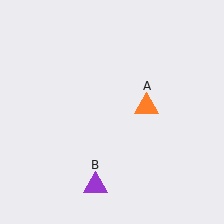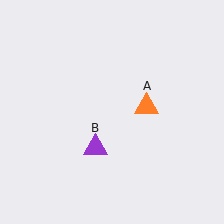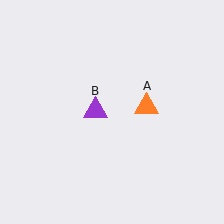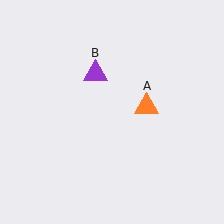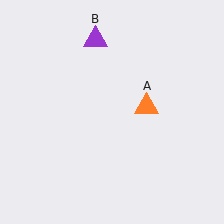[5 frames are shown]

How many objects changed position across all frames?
1 object changed position: purple triangle (object B).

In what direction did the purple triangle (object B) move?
The purple triangle (object B) moved up.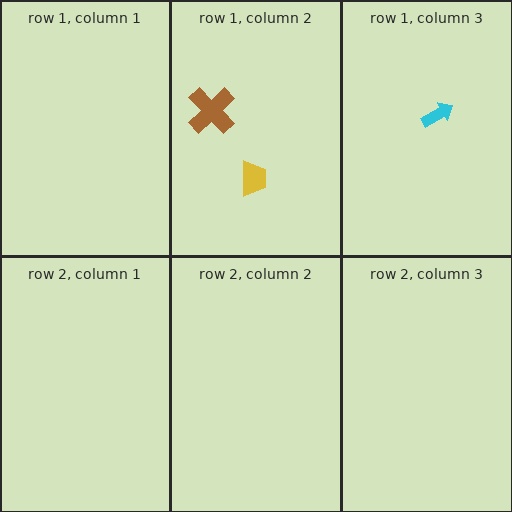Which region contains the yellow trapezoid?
The row 1, column 2 region.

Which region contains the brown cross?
The row 1, column 2 region.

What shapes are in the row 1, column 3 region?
The cyan arrow.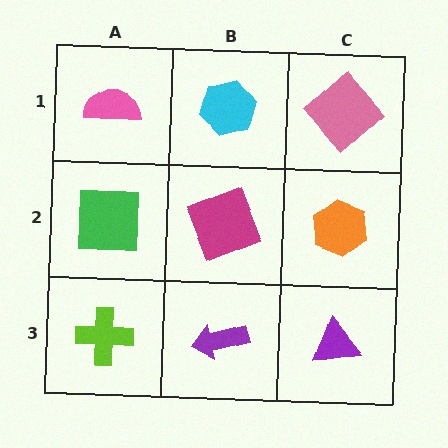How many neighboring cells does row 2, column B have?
4.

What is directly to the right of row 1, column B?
A pink diamond.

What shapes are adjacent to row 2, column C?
A pink diamond (row 1, column C), a purple triangle (row 3, column C), a magenta square (row 2, column B).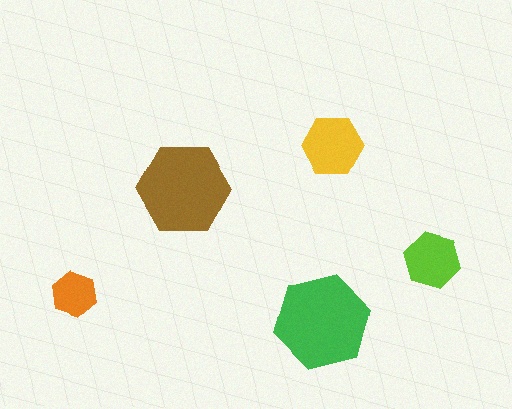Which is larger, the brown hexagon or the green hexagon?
The green one.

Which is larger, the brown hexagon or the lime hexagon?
The brown one.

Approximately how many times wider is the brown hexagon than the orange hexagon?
About 2 times wider.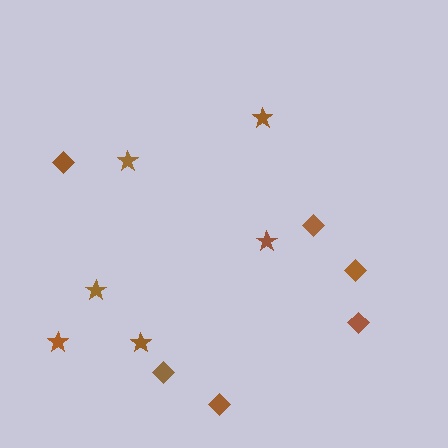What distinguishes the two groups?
There are 2 groups: one group of diamonds (6) and one group of stars (6).